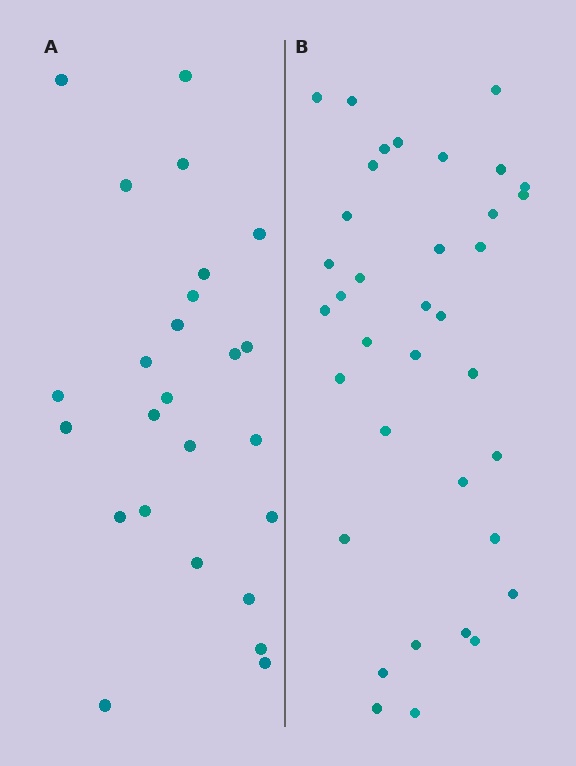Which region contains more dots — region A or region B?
Region B (the right region) has more dots.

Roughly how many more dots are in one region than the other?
Region B has roughly 12 or so more dots than region A.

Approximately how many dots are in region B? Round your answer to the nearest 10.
About 40 dots. (The exact count is 36, which rounds to 40.)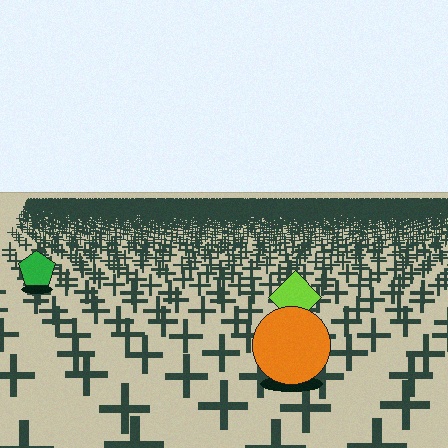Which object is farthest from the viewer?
The green pentagon is farthest from the viewer. It appears smaller and the ground texture around it is denser.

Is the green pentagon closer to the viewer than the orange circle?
No. The orange circle is closer — you can tell from the texture gradient: the ground texture is coarser near it.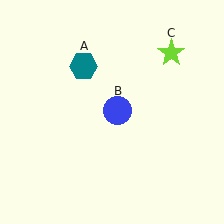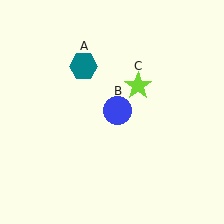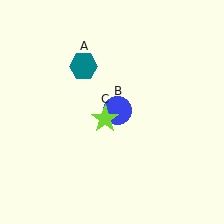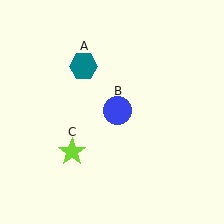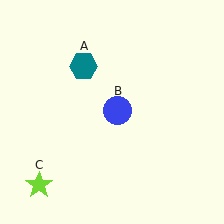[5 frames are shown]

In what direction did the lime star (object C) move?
The lime star (object C) moved down and to the left.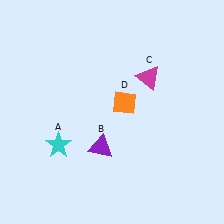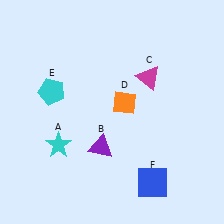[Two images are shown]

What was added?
A cyan pentagon (E), a blue square (F) were added in Image 2.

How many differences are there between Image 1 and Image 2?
There are 2 differences between the two images.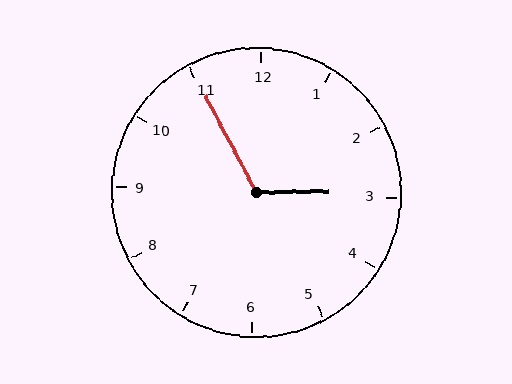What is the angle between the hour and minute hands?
Approximately 118 degrees.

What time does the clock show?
2:55.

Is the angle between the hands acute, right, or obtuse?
It is obtuse.